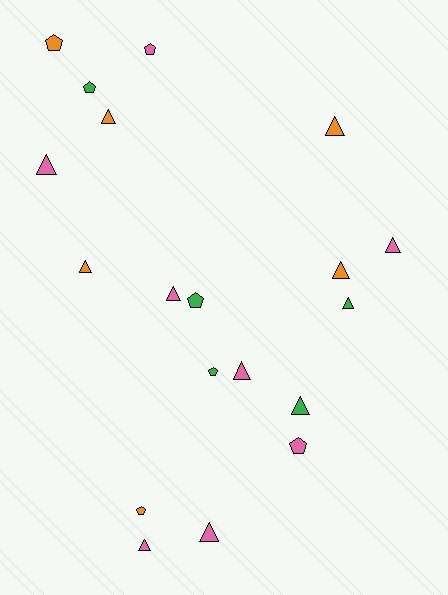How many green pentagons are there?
There are 3 green pentagons.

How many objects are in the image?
There are 19 objects.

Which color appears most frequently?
Pink, with 8 objects.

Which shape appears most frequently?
Triangle, with 12 objects.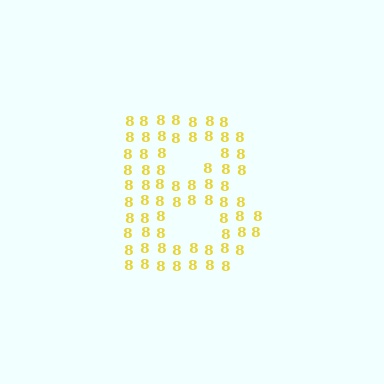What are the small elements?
The small elements are digit 8's.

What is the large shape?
The large shape is the letter B.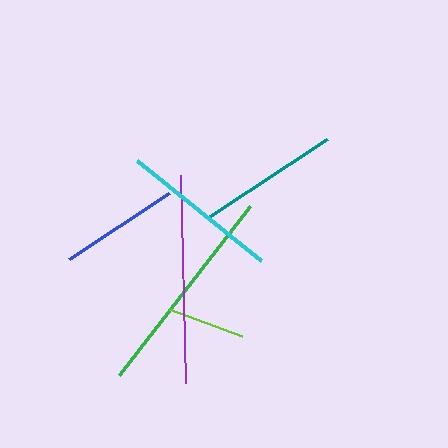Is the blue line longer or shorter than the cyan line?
The cyan line is longer than the blue line.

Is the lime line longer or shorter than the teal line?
The teal line is longer than the lime line.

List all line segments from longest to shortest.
From longest to shortest: green, purple, cyan, teal, blue, lime.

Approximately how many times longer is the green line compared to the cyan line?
The green line is approximately 1.3 times the length of the cyan line.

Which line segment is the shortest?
The lime line is the shortest at approximately 78 pixels.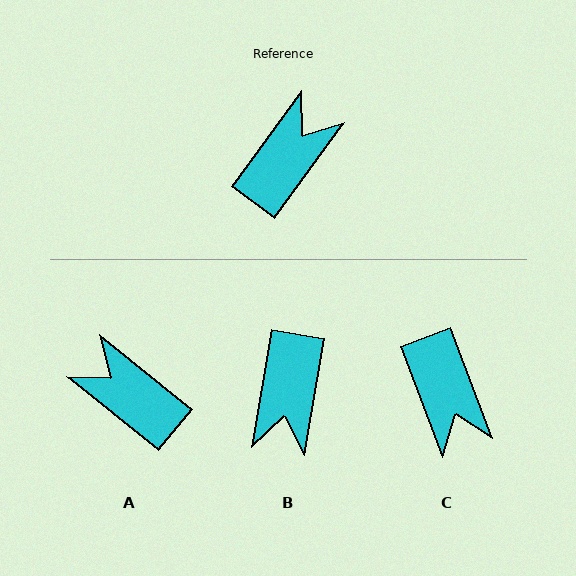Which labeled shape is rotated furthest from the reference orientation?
B, about 153 degrees away.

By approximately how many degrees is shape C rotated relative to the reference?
Approximately 123 degrees clockwise.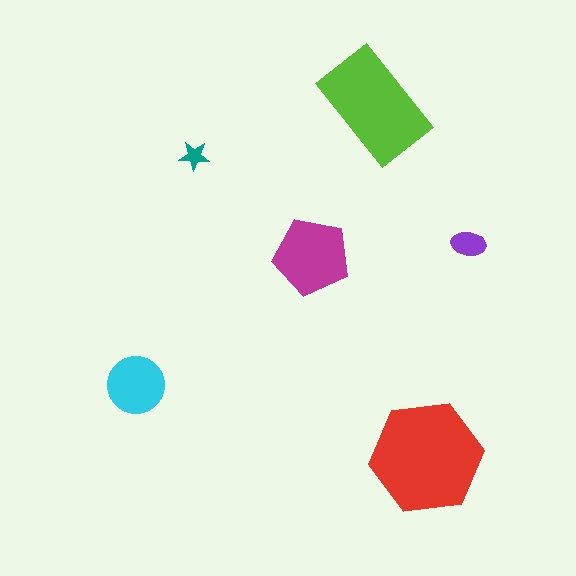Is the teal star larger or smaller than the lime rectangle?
Smaller.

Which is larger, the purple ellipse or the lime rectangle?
The lime rectangle.